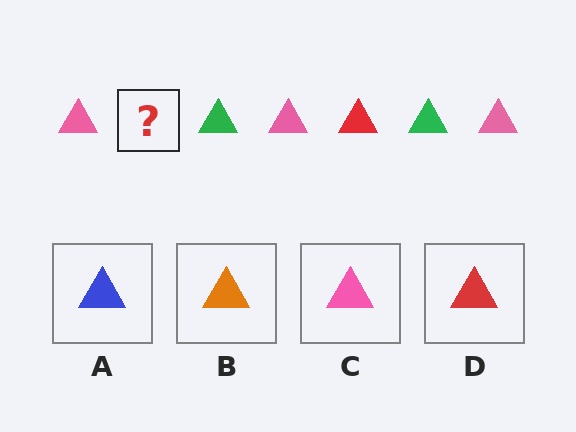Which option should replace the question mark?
Option D.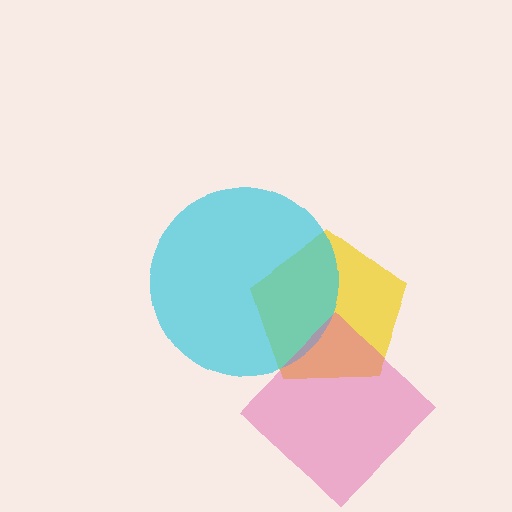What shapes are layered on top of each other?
The layered shapes are: a yellow pentagon, a cyan circle, a pink diamond.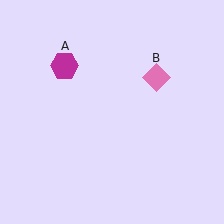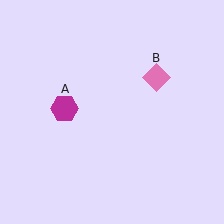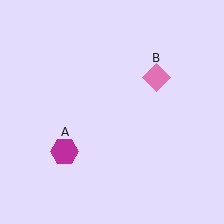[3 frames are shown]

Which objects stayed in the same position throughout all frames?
Pink diamond (object B) remained stationary.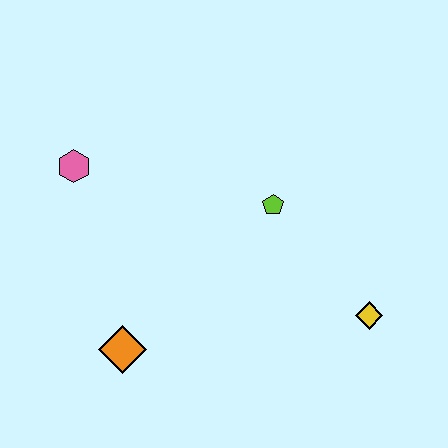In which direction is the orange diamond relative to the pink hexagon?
The orange diamond is below the pink hexagon.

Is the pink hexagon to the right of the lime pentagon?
No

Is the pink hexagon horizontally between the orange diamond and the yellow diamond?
No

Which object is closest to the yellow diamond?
The lime pentagon is closest to the yellow diamond.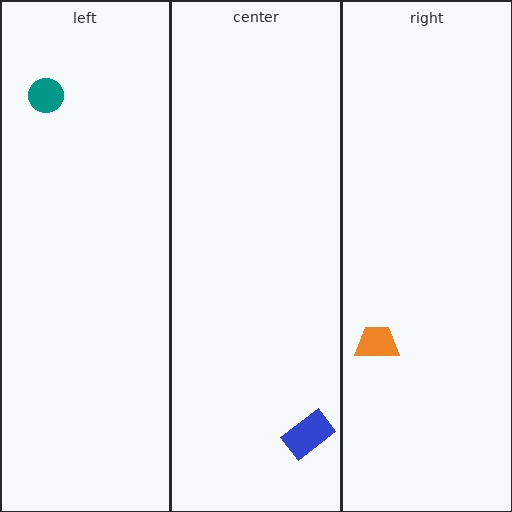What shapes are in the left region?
The teal circle.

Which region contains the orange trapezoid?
The right region.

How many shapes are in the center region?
1.